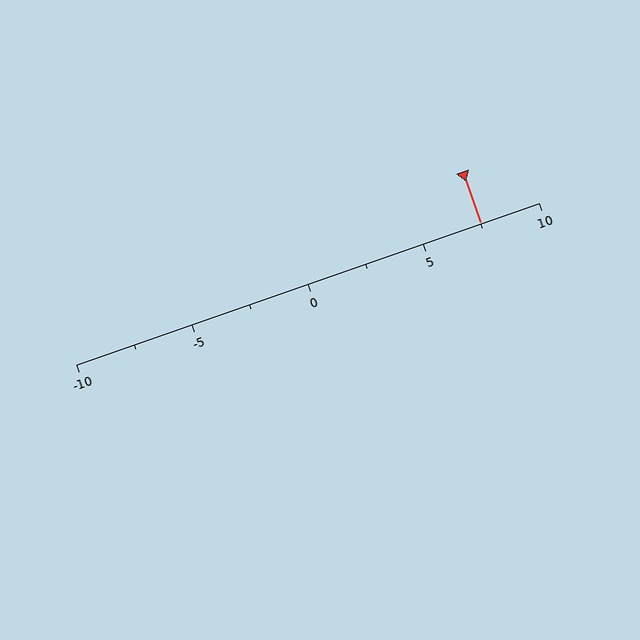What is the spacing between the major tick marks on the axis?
The major ticks are spaced 5 apart.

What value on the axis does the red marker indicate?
The marker indicates approximately 7.5.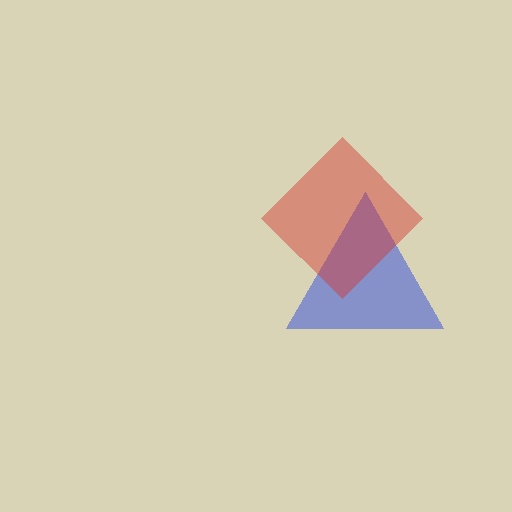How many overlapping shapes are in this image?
There are 2 overlapping shapes in the image.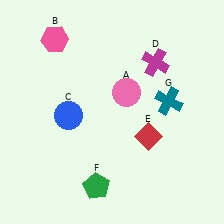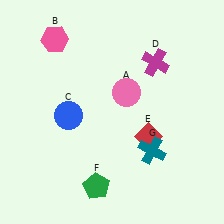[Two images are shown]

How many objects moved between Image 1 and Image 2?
1 object moved between the two images.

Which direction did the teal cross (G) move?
The teal cross (G) moved down.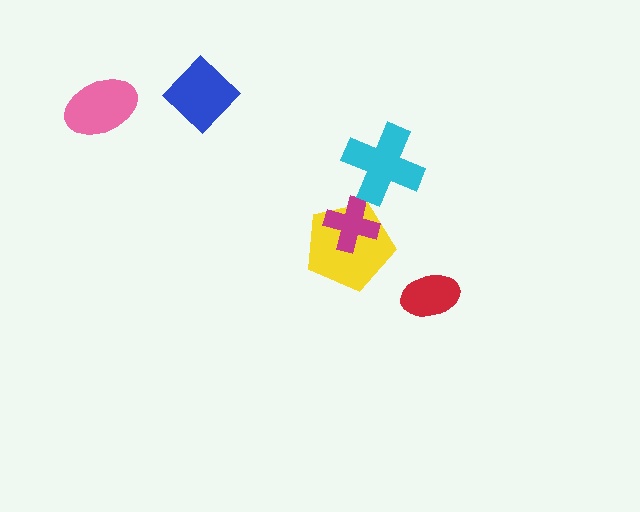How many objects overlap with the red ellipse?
0 objects overlap with the red ellipse.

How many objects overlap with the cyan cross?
0 objects overlap with the cyan cross.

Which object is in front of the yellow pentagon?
The magenta cross is in front of the yellow pentagon.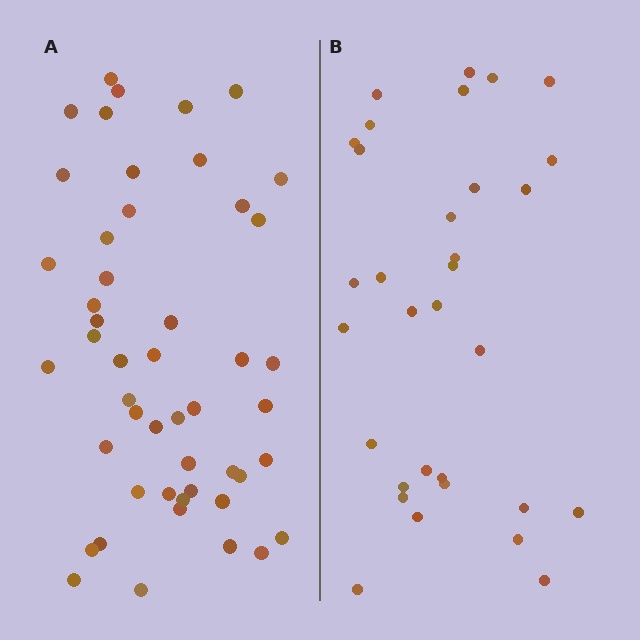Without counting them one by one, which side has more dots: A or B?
Region A (the left region) has more dots.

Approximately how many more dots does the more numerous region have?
Region A has approximately 15 more dots than region B.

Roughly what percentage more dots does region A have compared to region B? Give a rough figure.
About 55% more.